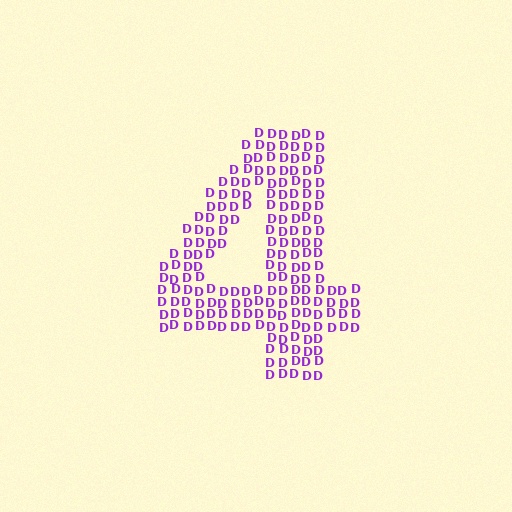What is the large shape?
The large shape is the digit 4.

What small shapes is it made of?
It is made of small letter D's.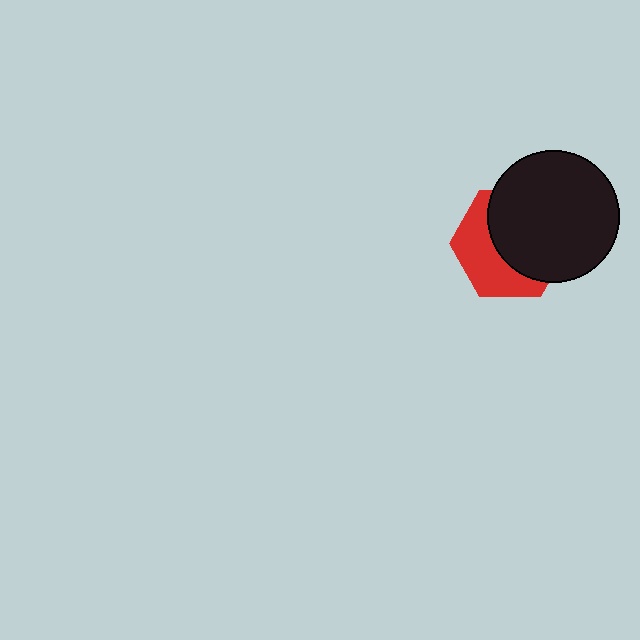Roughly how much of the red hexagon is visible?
A small part of it is visible (roughly 43%).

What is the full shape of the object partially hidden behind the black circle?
The partially hidden object is a red hexagon.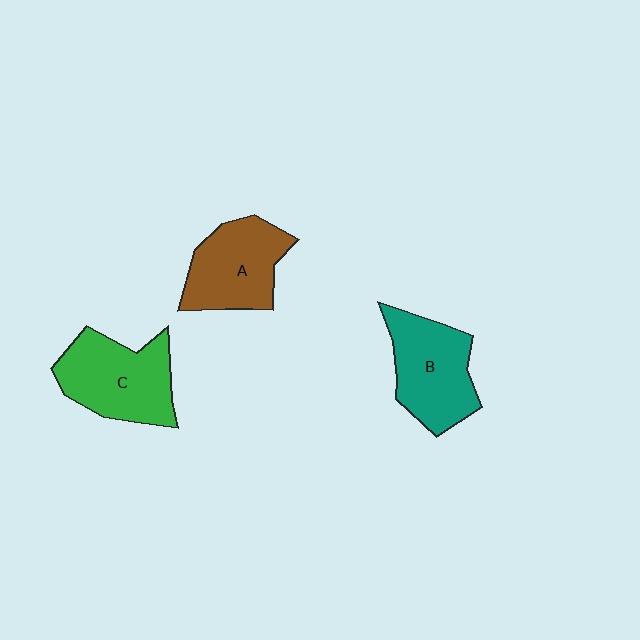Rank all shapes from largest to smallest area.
From largest to smallest: C (green), B (teal), A (brown).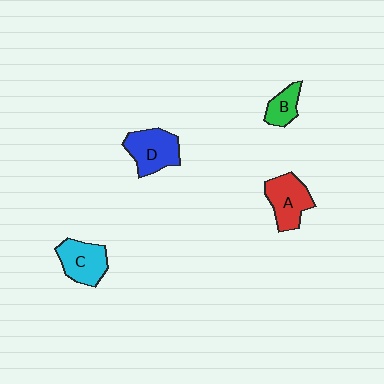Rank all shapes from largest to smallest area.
From largest to smallest: D (blue), A (red), C (cyan), B (green).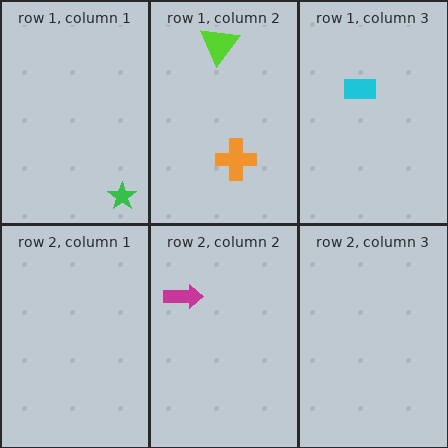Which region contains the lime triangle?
The row 1, column 2 region.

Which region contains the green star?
The row 1, column 1 region.